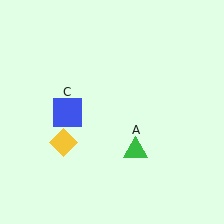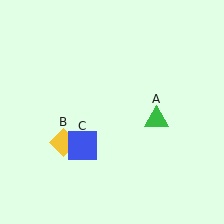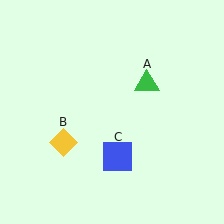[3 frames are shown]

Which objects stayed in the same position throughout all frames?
Yellow diamond (object B) remained stationary.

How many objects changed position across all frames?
2 objects changed position: green triangle (object A), blue square (object C).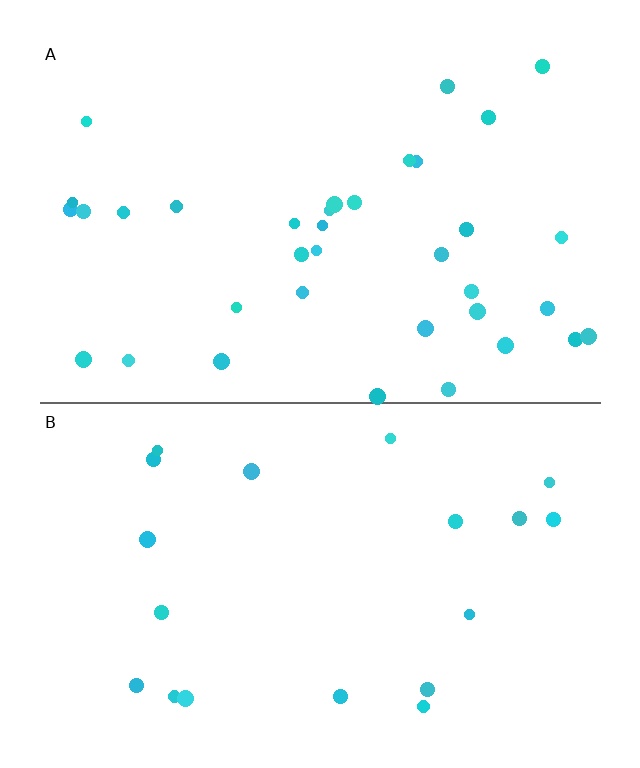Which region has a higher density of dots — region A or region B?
A (the top).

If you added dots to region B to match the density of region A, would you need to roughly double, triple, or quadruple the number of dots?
Approximately double.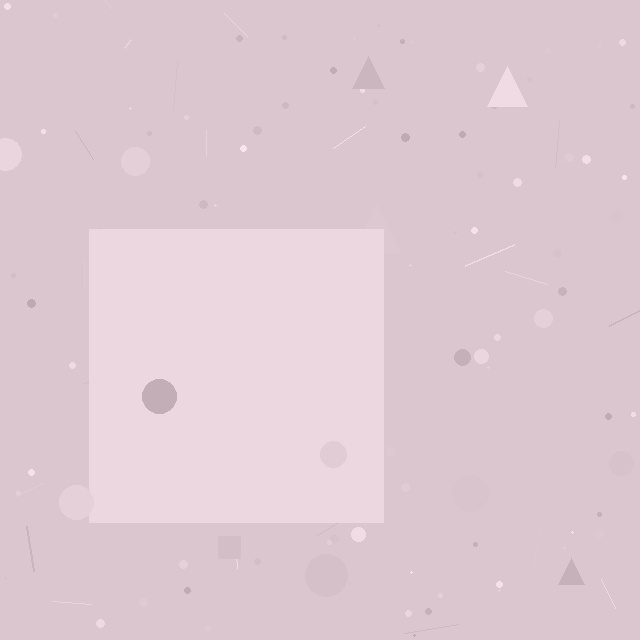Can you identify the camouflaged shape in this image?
The camouflaged shape is a square.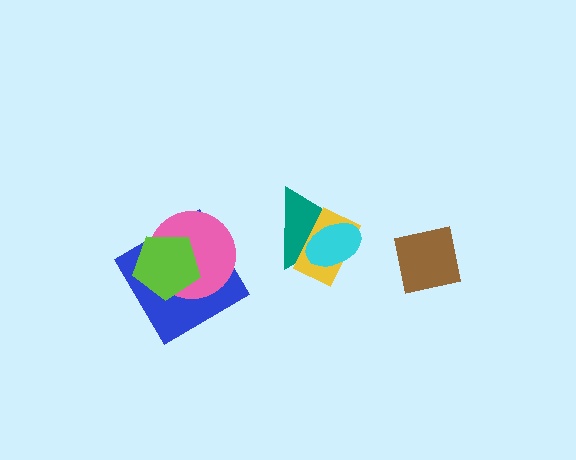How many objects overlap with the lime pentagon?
2 objects overlap with the lime pentagon.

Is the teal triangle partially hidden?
Yes, it is partially covered by another shape.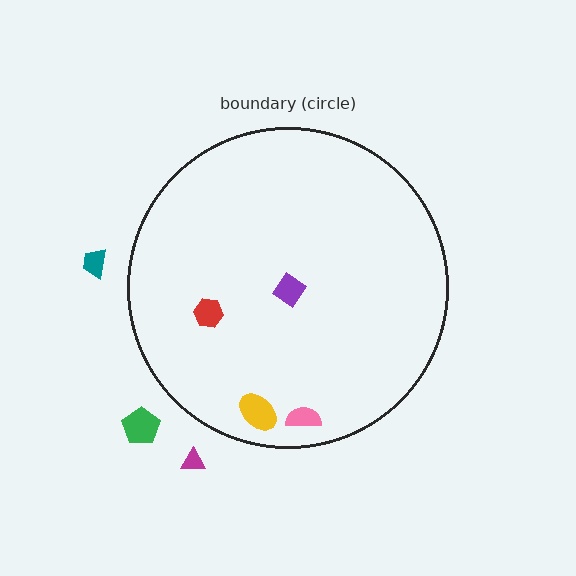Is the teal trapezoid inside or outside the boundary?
Outside.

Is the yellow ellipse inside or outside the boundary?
Inside.